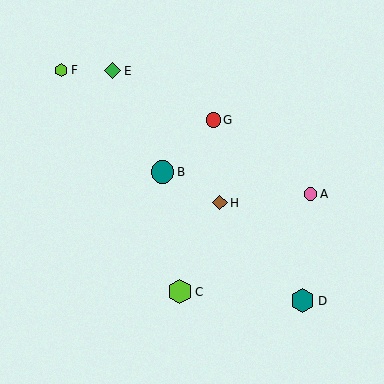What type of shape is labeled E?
Shape E is a green diamond.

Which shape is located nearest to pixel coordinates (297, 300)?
The teal hexagon (labeled D) at (303, 301) is nearest to that location.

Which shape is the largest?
The lime hexagon (labeled C) is the largest.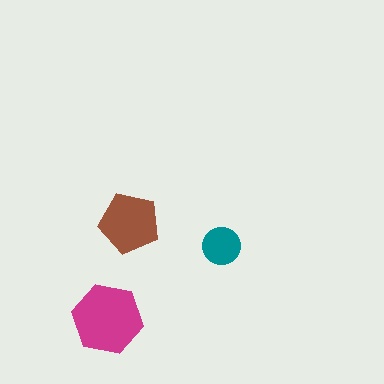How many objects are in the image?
There are 3 objects in the image.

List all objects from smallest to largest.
The teal circle, the brown pentagon, the magenta hexagon.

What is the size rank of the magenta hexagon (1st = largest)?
1st.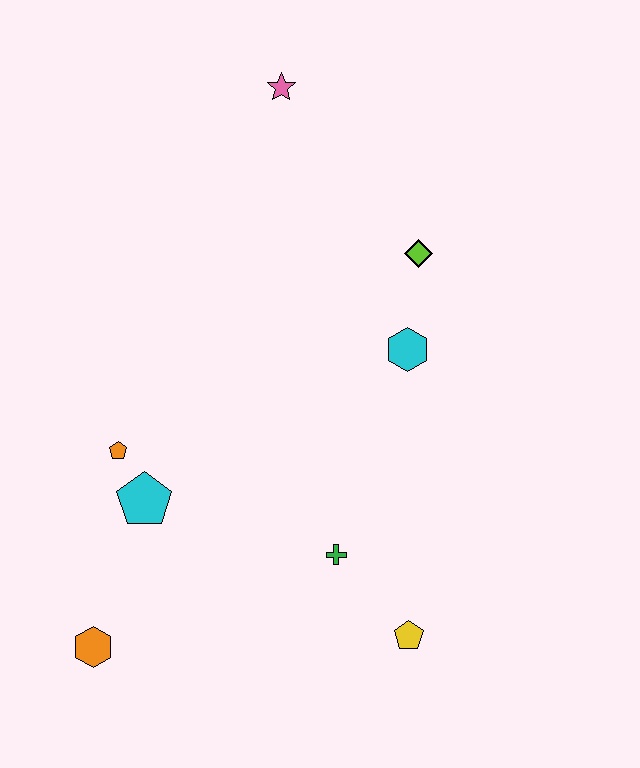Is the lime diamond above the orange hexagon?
Yes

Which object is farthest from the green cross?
The pink star is farthest from the green cross.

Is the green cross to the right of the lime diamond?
No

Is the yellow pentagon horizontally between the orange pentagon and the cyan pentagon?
No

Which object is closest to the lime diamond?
The cyan hexagon is closest to the lime diamond.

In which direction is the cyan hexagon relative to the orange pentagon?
The cyan hexagon is to the right of the orange pentagon.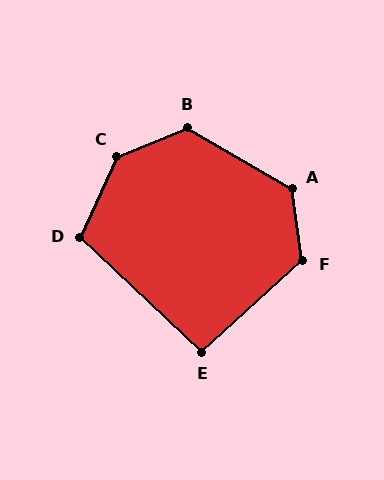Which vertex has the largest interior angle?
C, at approximately 137 degrees.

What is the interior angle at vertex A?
Approximately 129 degrees (obtuse).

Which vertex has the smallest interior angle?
E, at approximately 95 degrees.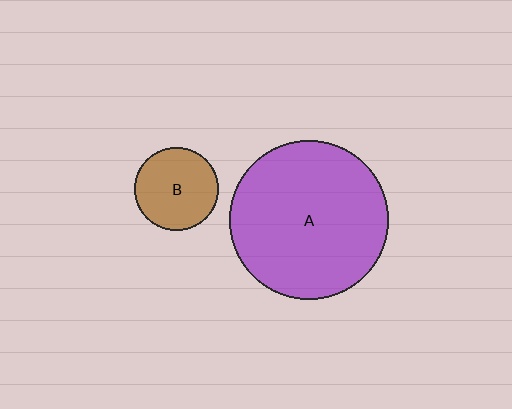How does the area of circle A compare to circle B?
Approximately 3.6 times.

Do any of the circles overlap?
No, none of the circles overlap.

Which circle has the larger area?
Circle A (purple).